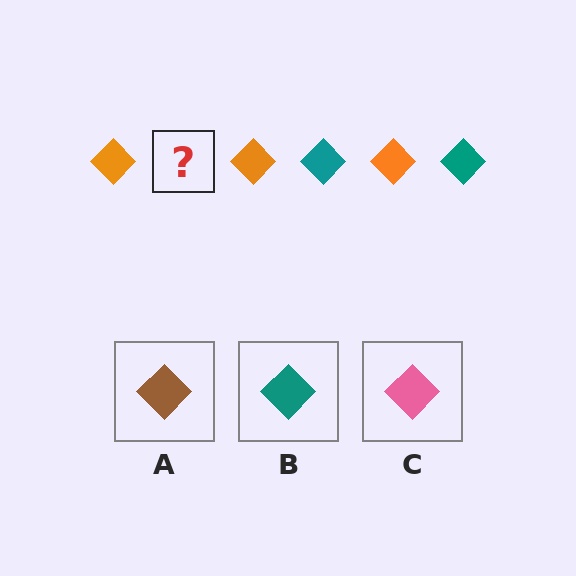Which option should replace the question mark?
Option B.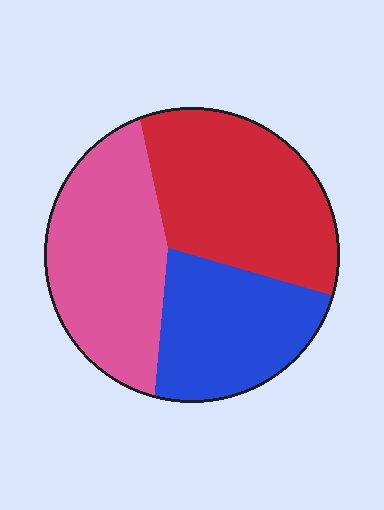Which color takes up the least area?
Blue, at roughly 25%.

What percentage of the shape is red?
Red takes up between a quarter and a half of the shape.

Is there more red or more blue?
Red.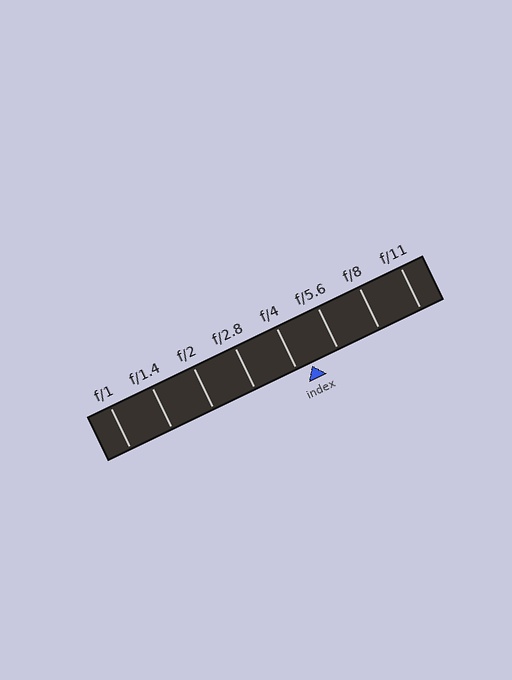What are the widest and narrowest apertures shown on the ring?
The widest aperture shown is f/1 and the narrowest is f/11.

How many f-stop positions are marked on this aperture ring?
There are 8 f-stop positions marked.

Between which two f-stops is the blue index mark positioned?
The index mark is between f/4 and f/5.6.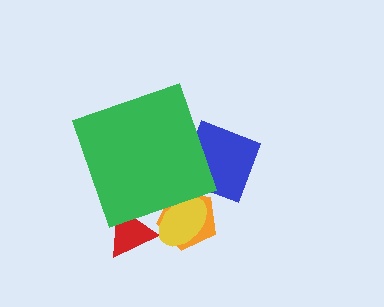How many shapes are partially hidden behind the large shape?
4 shapes are partially hidden.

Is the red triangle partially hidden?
Yes, the red triangle is partially hidden behind the green diamond.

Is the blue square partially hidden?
Yes, the blue square is partially hidden behind the green diamond.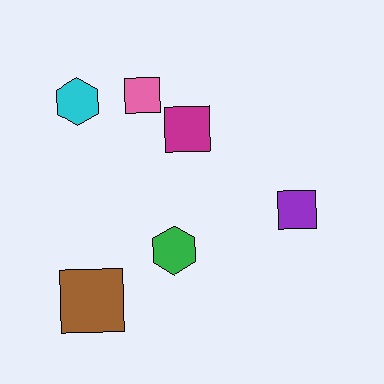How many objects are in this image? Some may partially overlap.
There are 6 objects.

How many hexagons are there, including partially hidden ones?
There are 2 hexagons.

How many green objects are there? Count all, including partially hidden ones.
There is 1 green object.